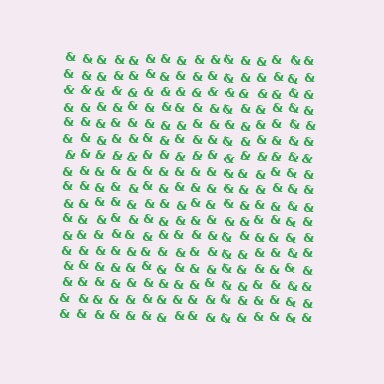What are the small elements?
The small elements are ampersands.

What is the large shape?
The large shape is a square.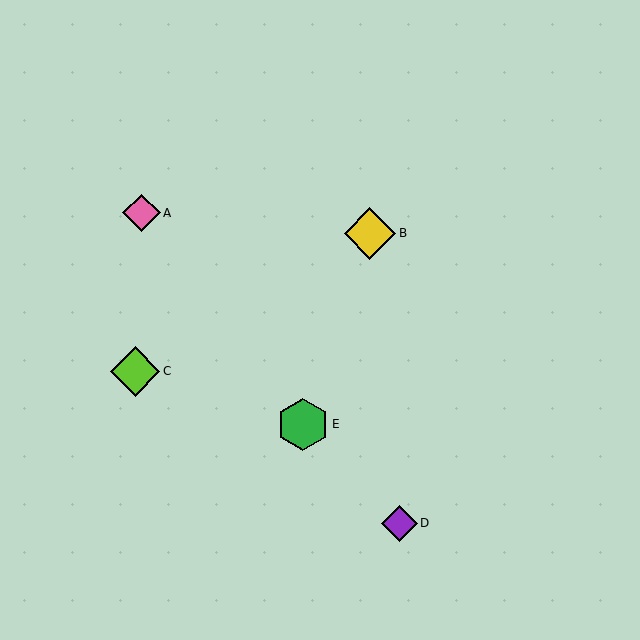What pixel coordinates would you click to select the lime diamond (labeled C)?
Click at (135, 371) to select the lime diamond C.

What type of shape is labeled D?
Shape D is a purple diamond.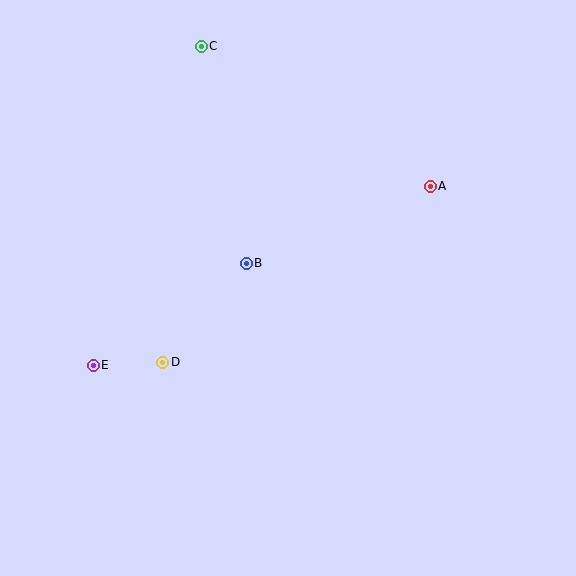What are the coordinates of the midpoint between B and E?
The midpoint between B and E is at (170, 314).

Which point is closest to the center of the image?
Point B at (246, 263) is closest to the center.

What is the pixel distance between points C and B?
The distance between C and B is 222 pixels.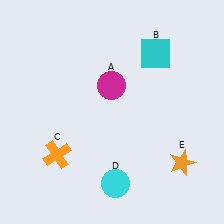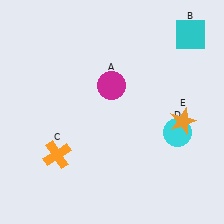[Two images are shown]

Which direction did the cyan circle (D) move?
The cyan circle (D) moved right.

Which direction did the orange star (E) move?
The orange star (E) moved up.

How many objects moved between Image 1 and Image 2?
3 objects moved between the two images.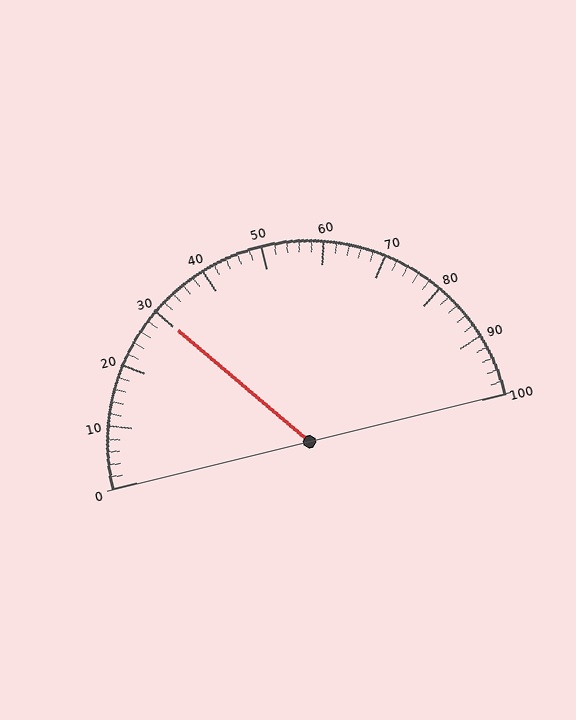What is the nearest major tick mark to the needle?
The nearest major tick mark is 30.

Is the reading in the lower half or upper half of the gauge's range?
The reading is in the lower half of the range (0 to 100).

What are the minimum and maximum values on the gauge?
The gauge ranges from 0 to 100.